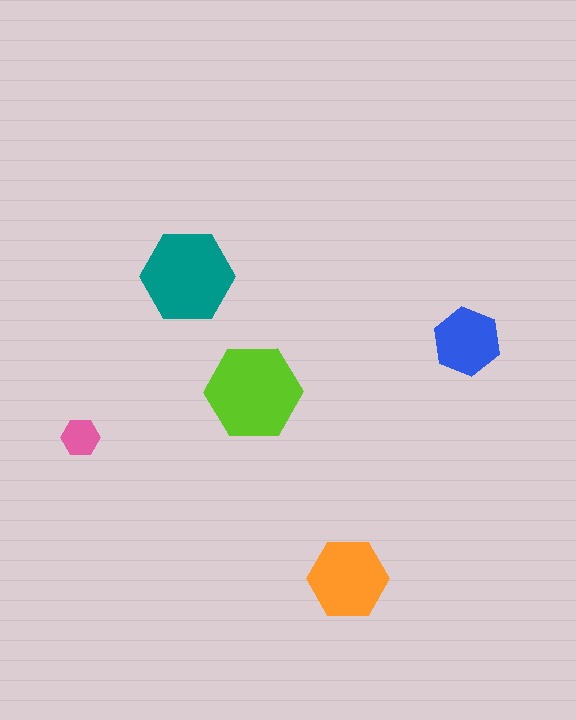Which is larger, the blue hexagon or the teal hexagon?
The teal one.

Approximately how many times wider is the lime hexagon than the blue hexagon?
About 1.5 times wider.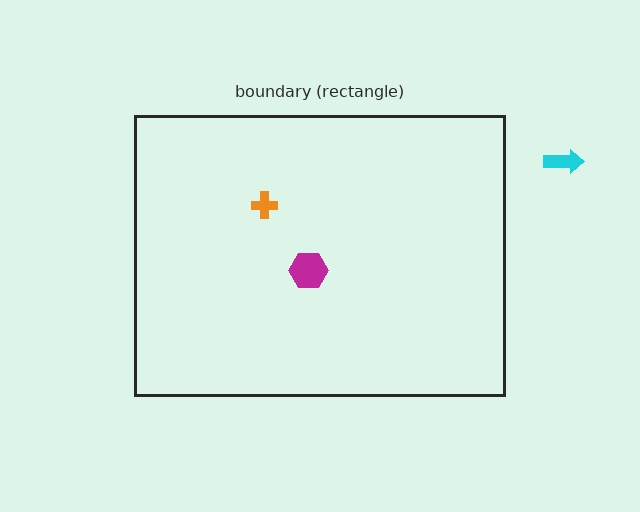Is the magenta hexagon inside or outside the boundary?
Inside.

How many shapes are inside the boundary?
2 inside, 1 outside.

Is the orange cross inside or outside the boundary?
Inside.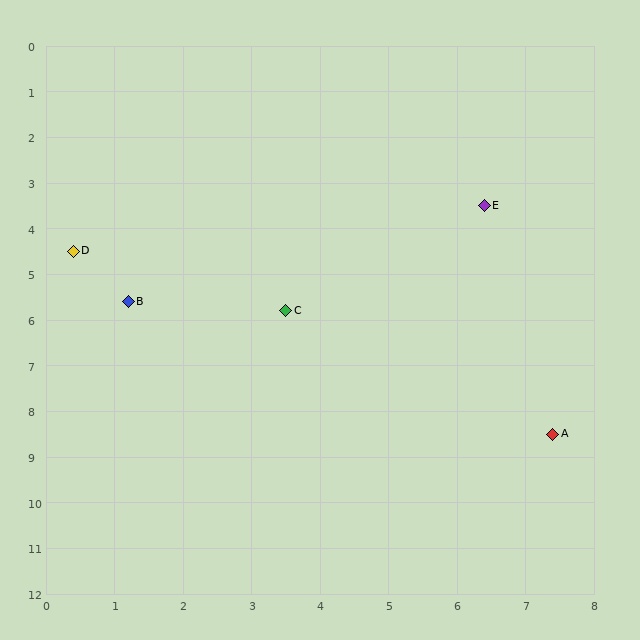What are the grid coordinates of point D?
Point D is at approximately (0.4, 4.5).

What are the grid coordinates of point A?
Point A is at approximately (7.4, 8.5).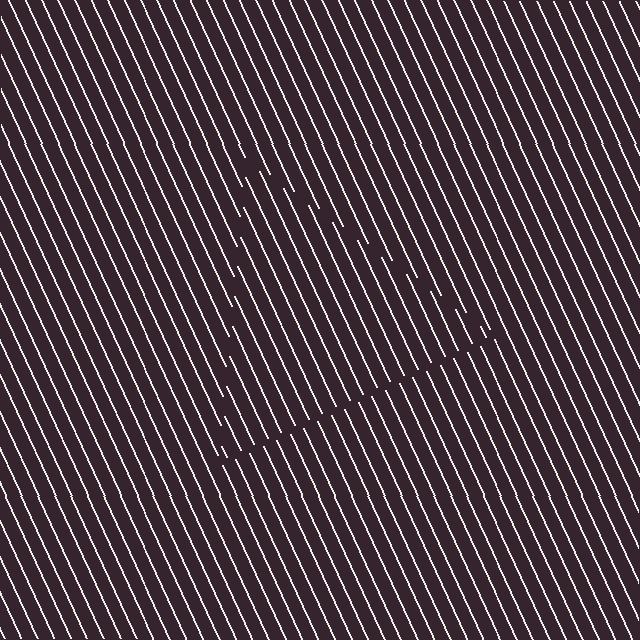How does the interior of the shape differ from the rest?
The interior of the shape contains the same grating, shifted by half a period — the contour is defined by the phase discontinuity where line-ends from the inner and outer gratings abut.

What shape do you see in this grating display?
An illusory triangle. The interior of the shape contains the same grating, shifted by half a period — the contour is defined by the phase discontinuity where line-ends from the inner and outer gratings abut.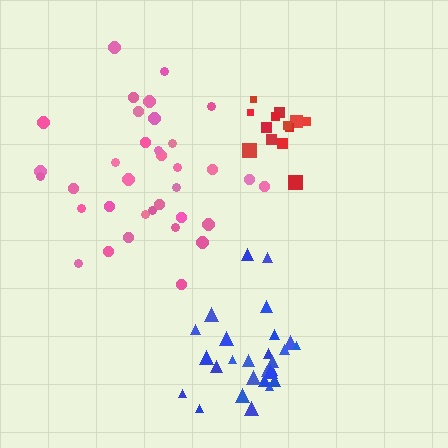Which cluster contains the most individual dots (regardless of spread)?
Pink (35).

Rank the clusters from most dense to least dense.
blue, red, pink.